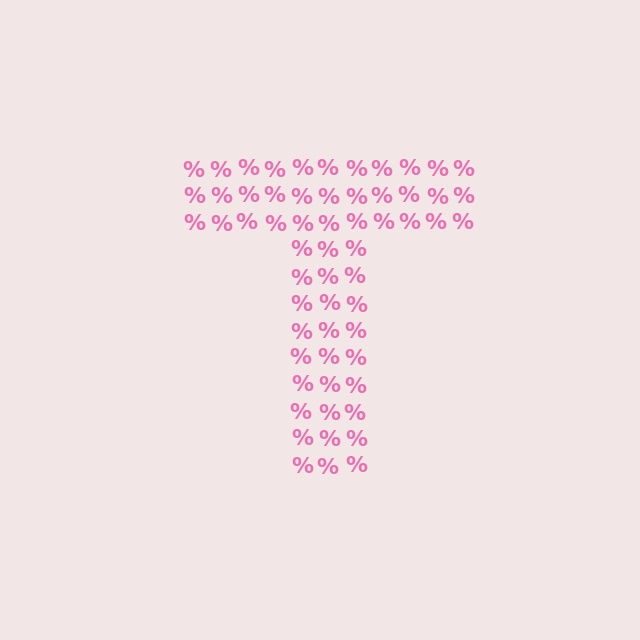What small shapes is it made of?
It is made of small percent signs.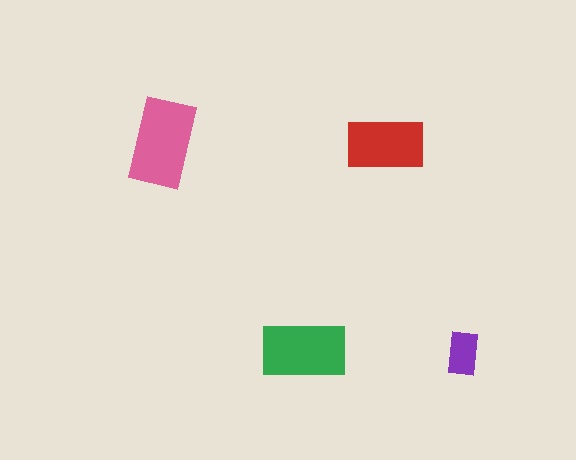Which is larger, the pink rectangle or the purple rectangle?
The pink one.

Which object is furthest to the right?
The purple rectangle is rightmost.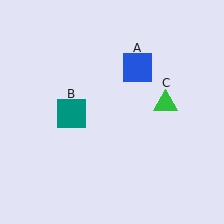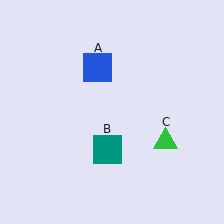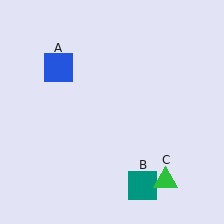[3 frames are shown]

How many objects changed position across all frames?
3 objects changed position: blue square (object A), teal square (object B), green triangle (object C).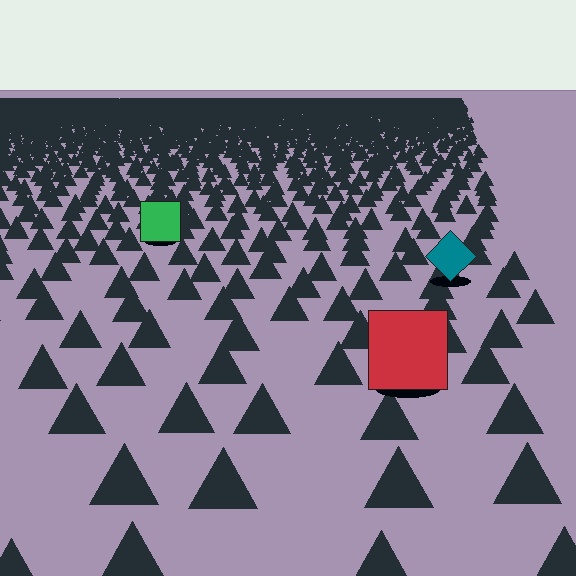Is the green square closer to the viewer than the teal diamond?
No. The teal diamond is closer — you can tell from the texture gradient: the ground texture is coarser near it.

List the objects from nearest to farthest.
From nearest to farthest: the red square, the teal diamond, the green square.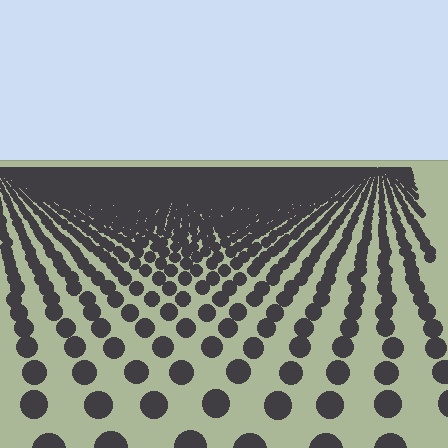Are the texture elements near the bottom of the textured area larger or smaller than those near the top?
Larger. Near the bottom, elements are closer to the viewer and appear at a bigger on-screen size.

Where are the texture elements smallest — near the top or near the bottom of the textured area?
Near the top.